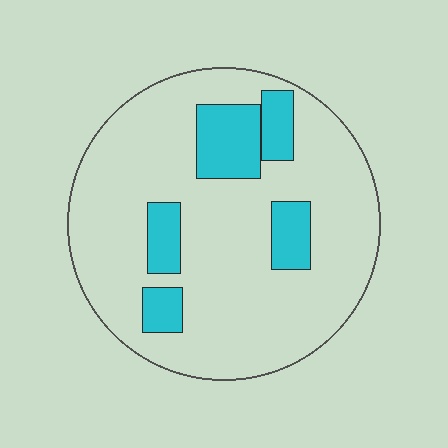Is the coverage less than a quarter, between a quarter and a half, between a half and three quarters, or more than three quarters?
Less than a quarter.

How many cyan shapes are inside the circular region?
5.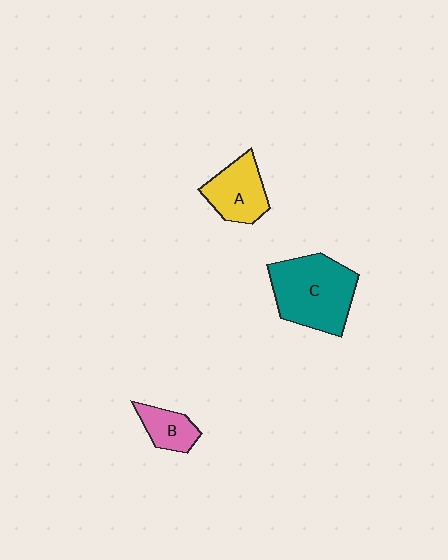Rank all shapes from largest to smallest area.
From largest to smallest: C (teal), A (yellow), B (pink).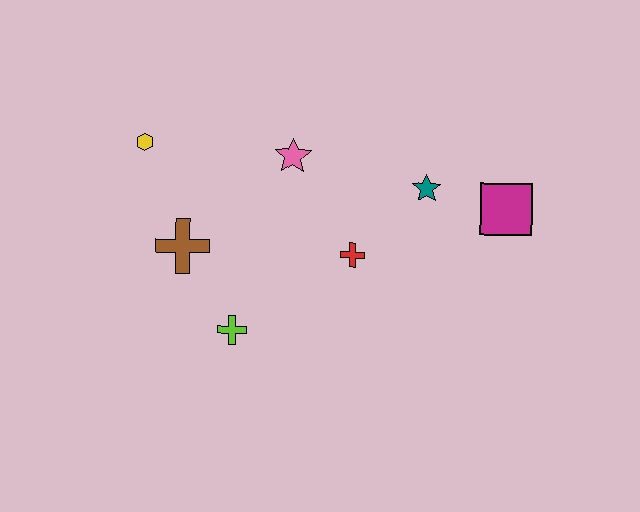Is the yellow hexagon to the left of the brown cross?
Yes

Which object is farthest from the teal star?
The yellow hexagon is farthest from the teal star.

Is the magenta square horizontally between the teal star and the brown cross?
No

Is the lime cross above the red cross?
No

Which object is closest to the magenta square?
The teal star is closest to the magenta square.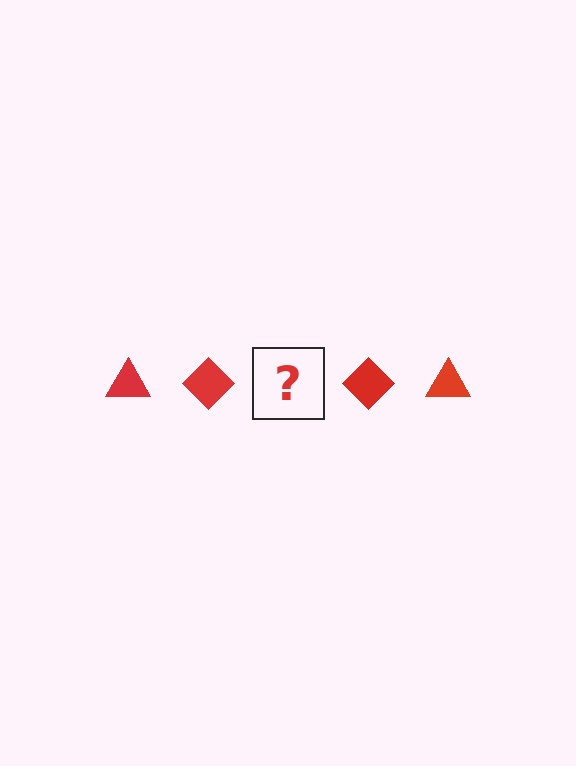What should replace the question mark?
The question mark should be replaced with a red triangle.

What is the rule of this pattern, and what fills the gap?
The rule is that the pattern cycles through triangle, diamond shapes in red. The gap should be filled with a red triangle.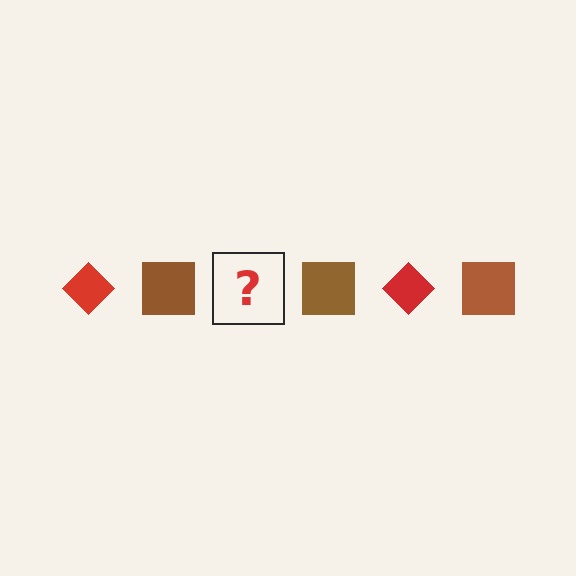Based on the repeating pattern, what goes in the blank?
The blank should be a red diamond.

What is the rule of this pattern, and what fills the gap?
The rule is that the pattern alternates between red diamond and brown square. The gap should be filled with a red diamond.